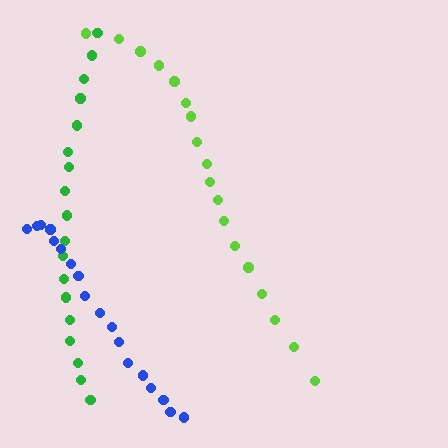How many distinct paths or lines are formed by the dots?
There are 3 distinct paths.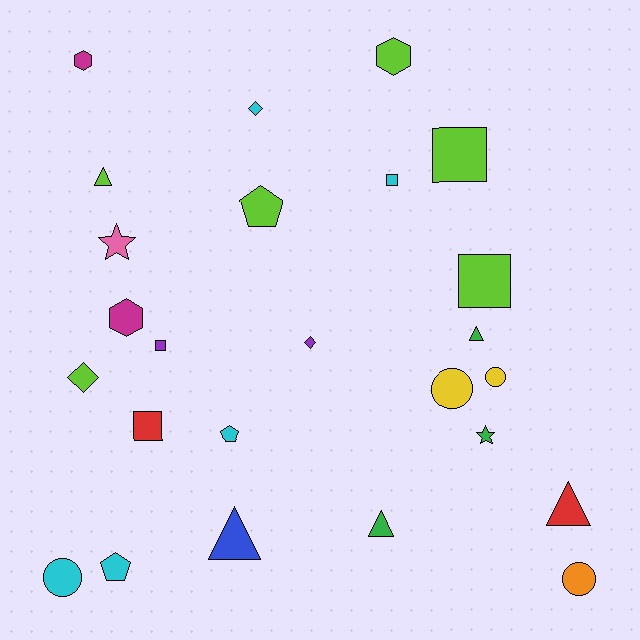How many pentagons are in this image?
There are 3 pentagons.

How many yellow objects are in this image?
There are 2 yellow objects.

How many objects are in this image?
There are 25 objects.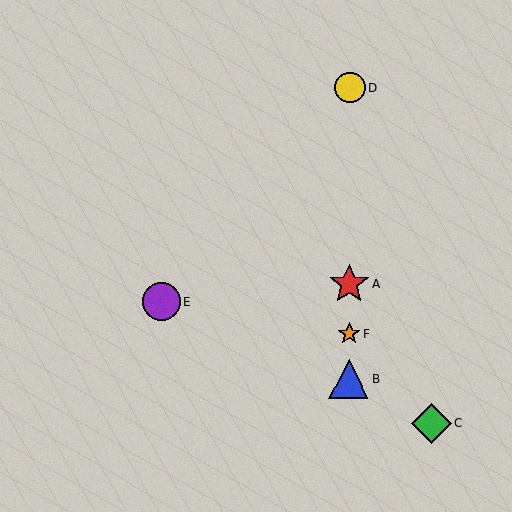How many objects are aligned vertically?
4 objects (A, B, D, F) are aligned vertically.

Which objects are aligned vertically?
Objects A, B, D, F are aligned vertically.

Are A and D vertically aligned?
Yes, both are at x≈349.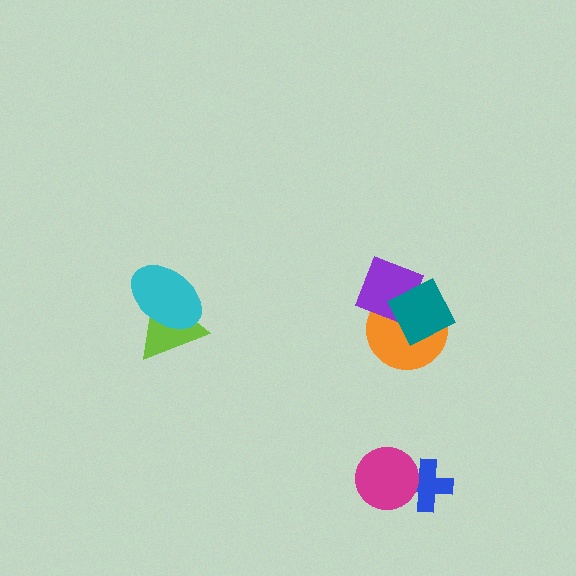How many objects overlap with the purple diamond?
2 objects overlap with the purple diamond.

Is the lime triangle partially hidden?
Yes, it is partially covered by another shape.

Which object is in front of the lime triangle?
The cyan ellipse is in front of the lime triangle.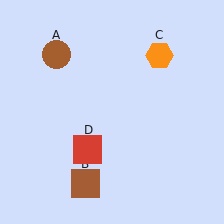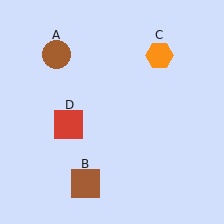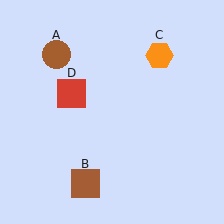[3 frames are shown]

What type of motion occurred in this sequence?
The red square (object D) rotated clockwise around the center of the scene.